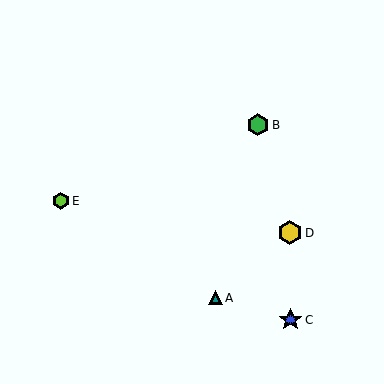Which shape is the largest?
The yellow hexagon (labeled D) is the largest.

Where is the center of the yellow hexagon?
The center of the yellow hexagon is at (290, 233).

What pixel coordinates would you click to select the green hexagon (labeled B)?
Click at (258, 125) to select the green hexagon B.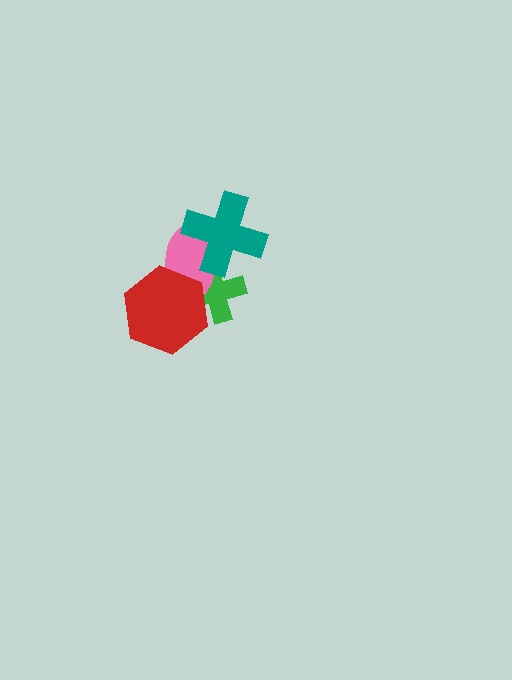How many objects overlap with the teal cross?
2 objects overlap with the teal cross.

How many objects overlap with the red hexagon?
2 objects overlap with the red hexagon.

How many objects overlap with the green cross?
3 objects overlap with the green cross.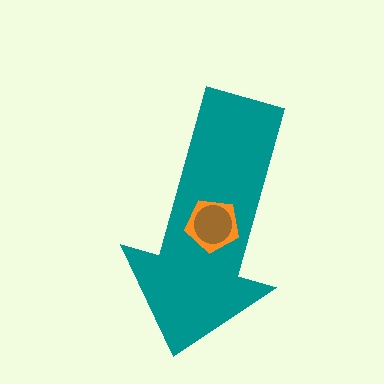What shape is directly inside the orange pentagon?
The brown circle.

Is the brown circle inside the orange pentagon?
Yes.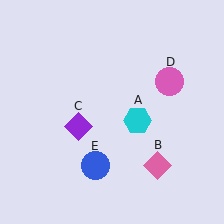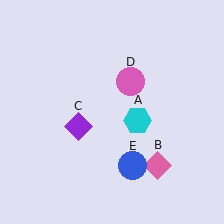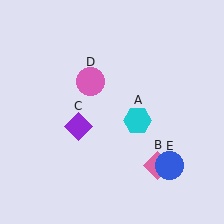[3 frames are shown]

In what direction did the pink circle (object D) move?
The pink circle (object D) moved left.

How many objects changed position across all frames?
2 objects changed position: pink circle (object D), blue circle (object E).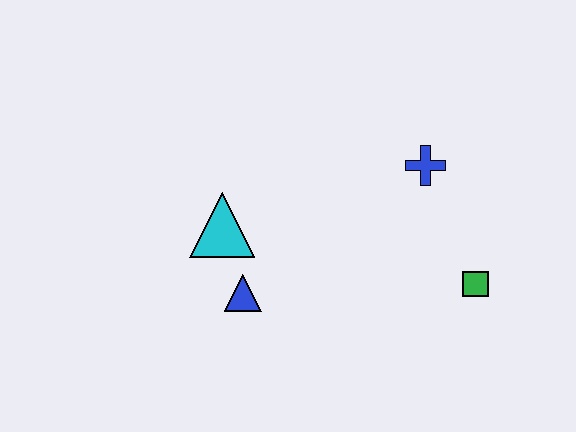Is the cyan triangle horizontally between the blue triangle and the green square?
No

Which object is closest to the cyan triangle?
The blue triangle is closest to the cyan triangle.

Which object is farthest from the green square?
The cyan triangle is farthest from the green square.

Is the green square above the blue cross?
No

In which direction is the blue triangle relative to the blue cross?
The blue triangle is to the left of the blue cross.